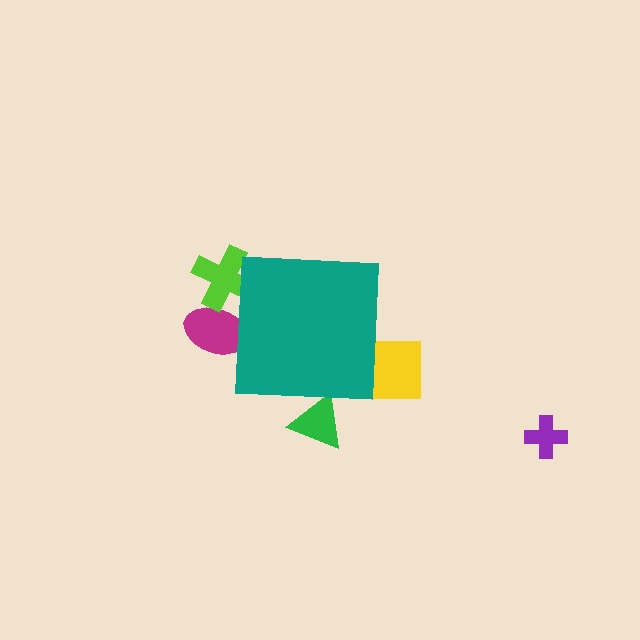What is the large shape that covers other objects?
A teal square.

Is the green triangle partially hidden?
Yes, the green triangle is partially hidden behind the teal square.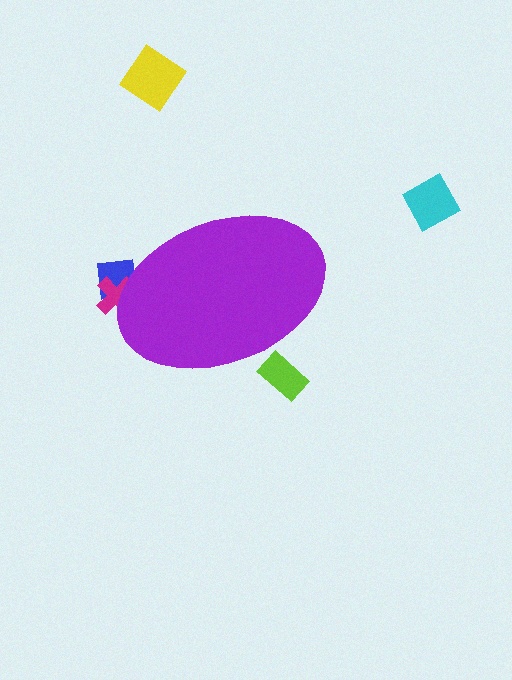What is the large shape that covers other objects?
A purple ellipse.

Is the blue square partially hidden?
Yes, the blue square is partially hidden behind the purple ellipse.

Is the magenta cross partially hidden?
Yes, the magenta cross is partially hidden behind the purple ellipse.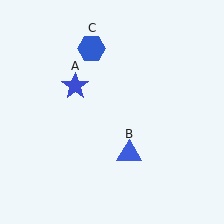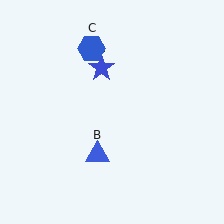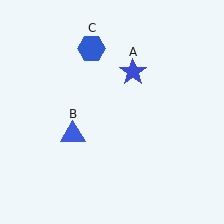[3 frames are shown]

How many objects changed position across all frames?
2 objects changed position: blue star (object A), blue triangle (object B).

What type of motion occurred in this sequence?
The blue star (object A), blue triangle (object B) rotated clockwise around the center of the scene.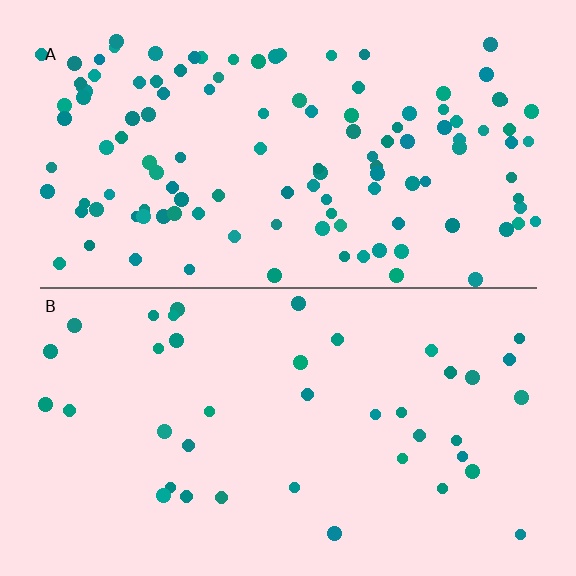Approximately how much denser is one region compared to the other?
Approximately 2.9× — region A over region B.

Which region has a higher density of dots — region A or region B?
A (the top).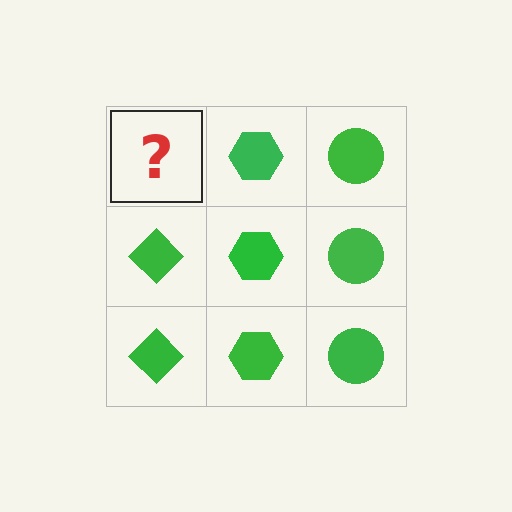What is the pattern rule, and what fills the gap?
The rule is that each column has a consistent shape. The gap should be filled with a green diamond.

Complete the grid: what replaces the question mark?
The question mark should be replaced with a green diamond.